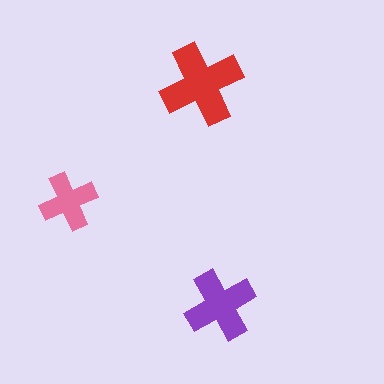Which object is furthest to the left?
The pink cross is leftmost.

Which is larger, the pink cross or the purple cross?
The purple one.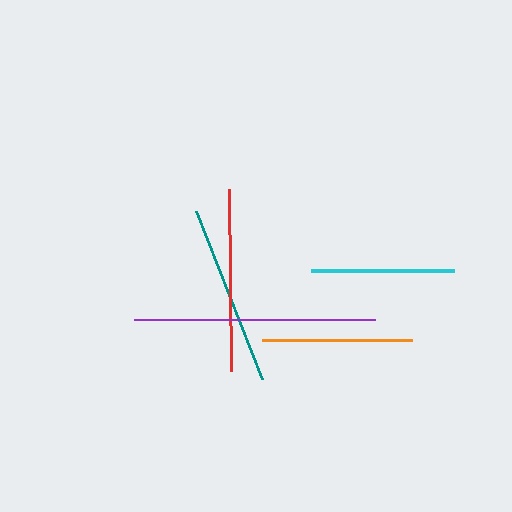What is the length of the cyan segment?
The cyan segment is approximately 142 pixels long.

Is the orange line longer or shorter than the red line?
The red line is longer than the orange line.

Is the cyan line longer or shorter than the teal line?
The teal line is longer than the cyan line.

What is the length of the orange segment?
The orange segment is approximately 150 pixels long.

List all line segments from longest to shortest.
From longest to shortest: purple, red, teal, orange, cyan.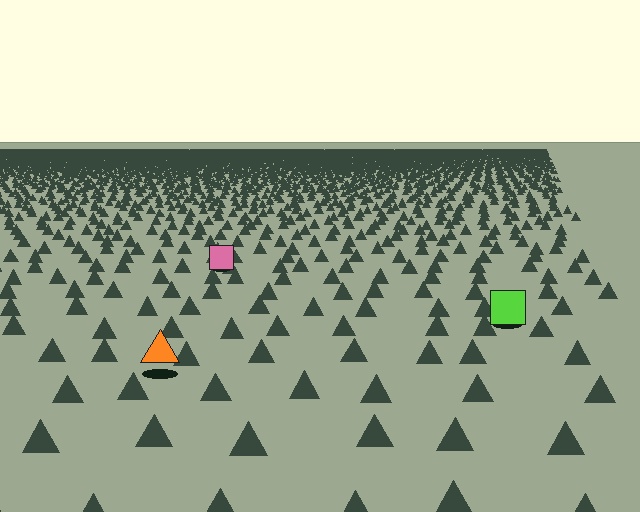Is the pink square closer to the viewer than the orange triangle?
No. The orange triangle is closer — you can tell from the texture gradient: the ground texture is coarser near it.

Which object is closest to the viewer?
The orange triangle is closest. The texture marks near it are larger and more spread out.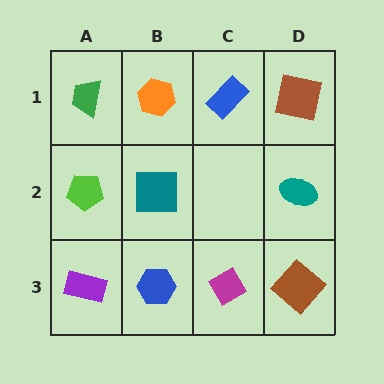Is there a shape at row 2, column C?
No, that cell is empty.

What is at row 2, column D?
A teal ellipse.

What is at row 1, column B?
An orange hexagon.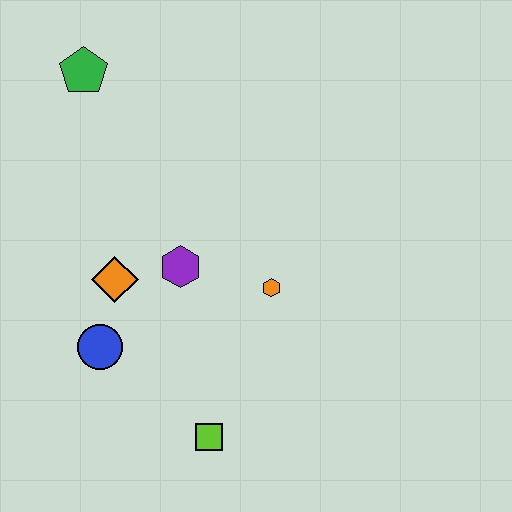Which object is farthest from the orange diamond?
The green pentagon is farthest from the orange diamond.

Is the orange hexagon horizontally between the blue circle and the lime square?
No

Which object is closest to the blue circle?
The orange diamond is closest to the blue circle.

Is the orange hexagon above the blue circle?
Yes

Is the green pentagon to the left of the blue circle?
Yes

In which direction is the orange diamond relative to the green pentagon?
The orange diamond is below the green pentagon.